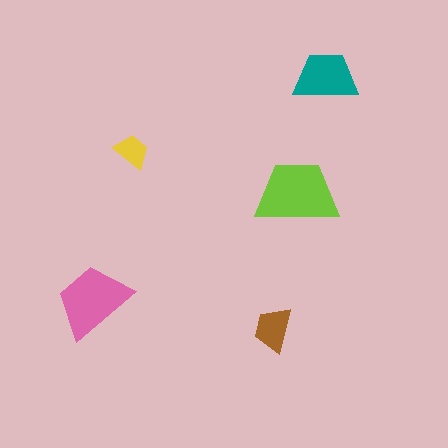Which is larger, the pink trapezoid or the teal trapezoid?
The pink one.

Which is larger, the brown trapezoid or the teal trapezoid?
The teal one.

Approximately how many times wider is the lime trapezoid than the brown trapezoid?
About 2 times wider.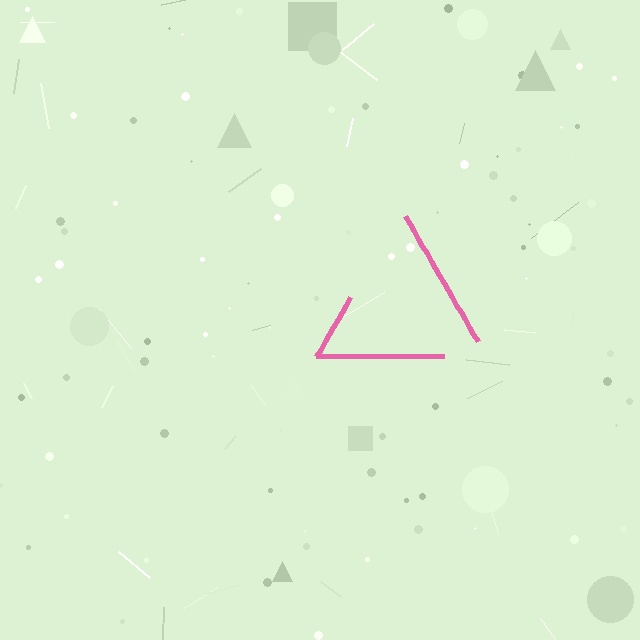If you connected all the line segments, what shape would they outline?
They would outline a triangle.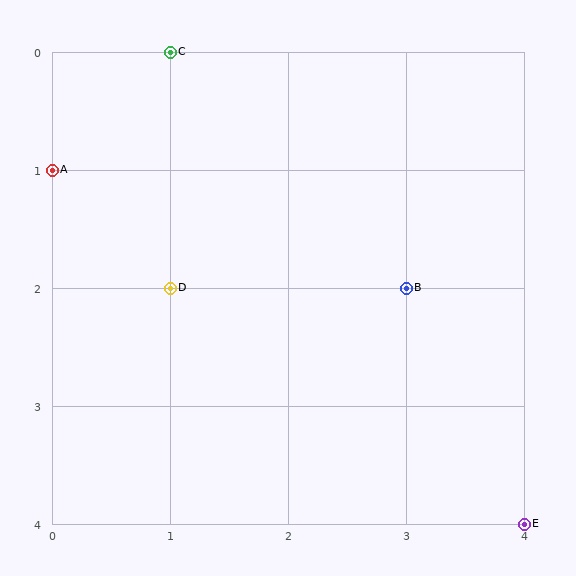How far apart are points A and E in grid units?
Points A and E are 4 columns and 3 rows apart (about 5.0 grid units diagonally).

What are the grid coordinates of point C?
Point C is at grid coordinates (1, 0).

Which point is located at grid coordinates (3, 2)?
Point B is at (3, 2).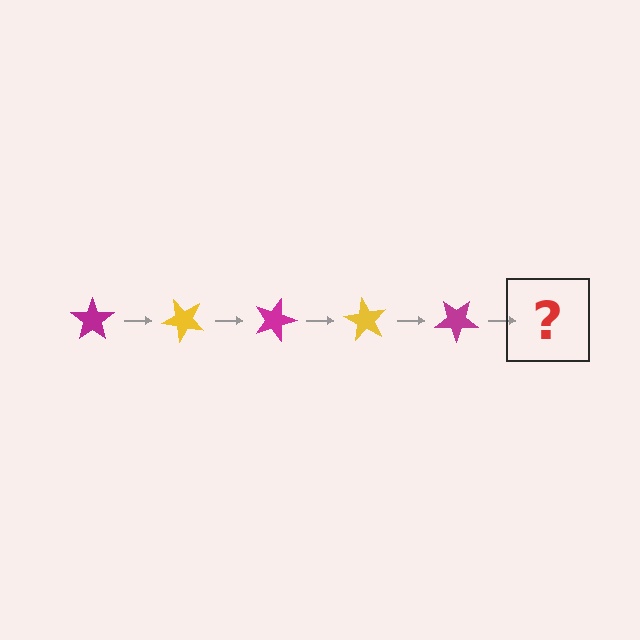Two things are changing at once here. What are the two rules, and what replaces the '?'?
The two rules are that it rotates 45 degrees each step and the color cycles through magenta and yellow. The '?' should be a yellow star, rotated 225 degrees from the start.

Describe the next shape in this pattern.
It should be a yellow star, rotated 225 degrees from the start.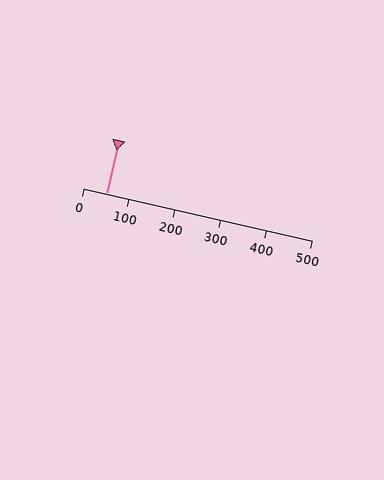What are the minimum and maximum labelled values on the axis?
The axis runs from 0 to 500.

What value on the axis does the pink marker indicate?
The marker indicates approximately 50.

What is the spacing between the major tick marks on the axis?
The major ticks are spaced 100 apart.